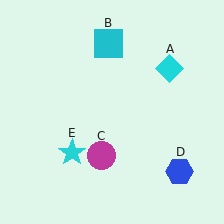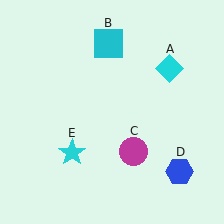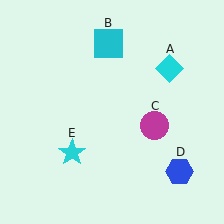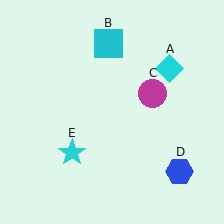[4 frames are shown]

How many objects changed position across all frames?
1 object changed position: magenta circle (object C).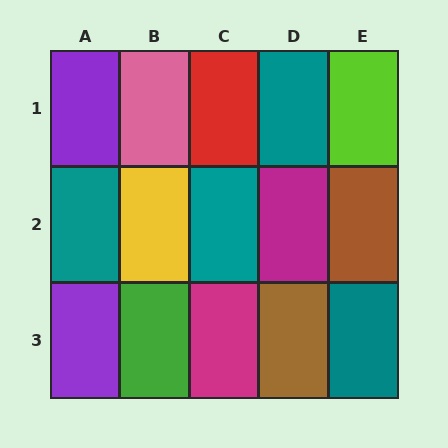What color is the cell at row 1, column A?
Purple.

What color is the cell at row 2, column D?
Magenta.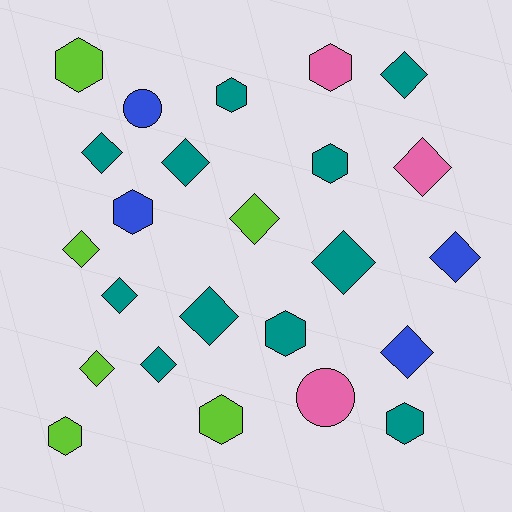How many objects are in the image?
There are 24 objects.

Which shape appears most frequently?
Diamond, with 13 objects.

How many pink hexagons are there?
There is 1 pink hexagon.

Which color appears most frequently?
Teal, with 11 objects.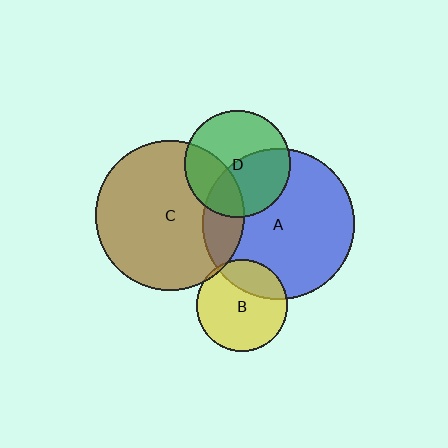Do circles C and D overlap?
Yes.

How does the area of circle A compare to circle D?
Approximately 2.0 times.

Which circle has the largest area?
Circle A (blue).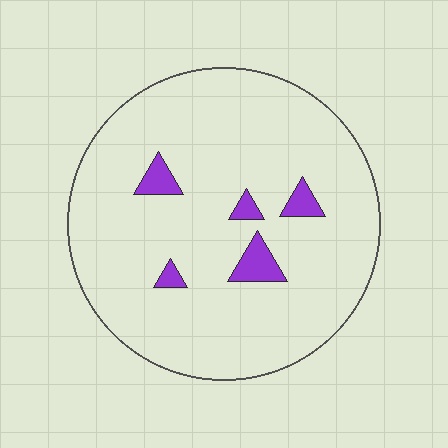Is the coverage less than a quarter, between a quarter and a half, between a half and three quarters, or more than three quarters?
Less than a quarter.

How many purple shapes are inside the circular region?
5.